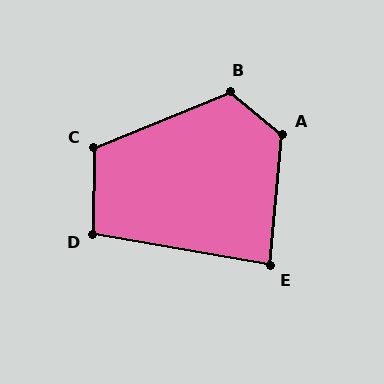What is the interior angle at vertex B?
Approximately 119 degrees (obtuse).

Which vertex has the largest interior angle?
A, at approximately 124 degrees.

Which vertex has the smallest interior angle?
E, at approximately 85 degrees.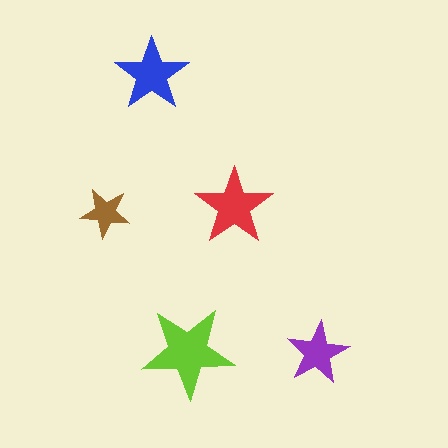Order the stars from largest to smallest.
the lime one, the red one, the blue one, the purple one, the brown one.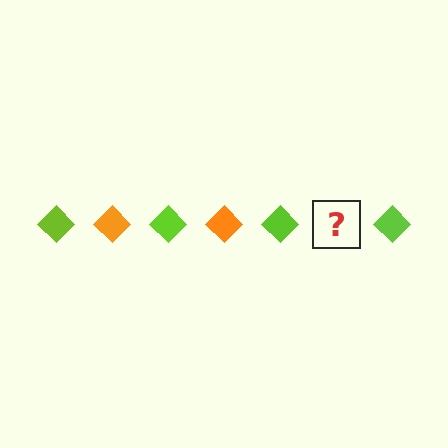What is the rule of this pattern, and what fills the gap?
The rule is that the pattern cycles through lime, orange diamonds. The gap should be filled with an orange diamond.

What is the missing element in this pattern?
The missing element is an orange diamond.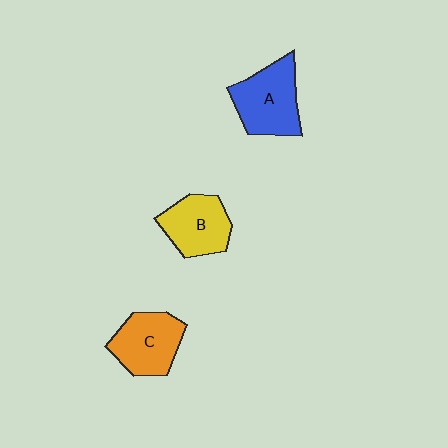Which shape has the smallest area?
Shape B (yellow).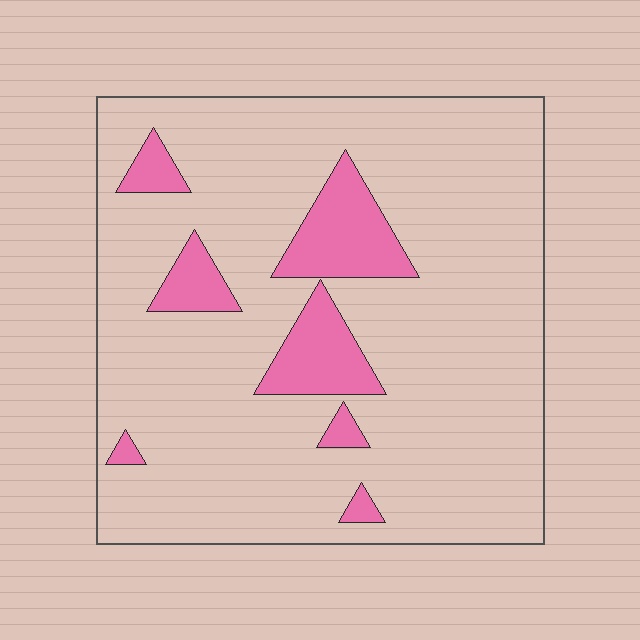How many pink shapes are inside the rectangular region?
7.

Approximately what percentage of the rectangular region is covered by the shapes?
Approximately 15%.